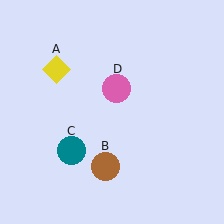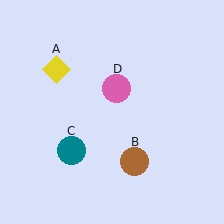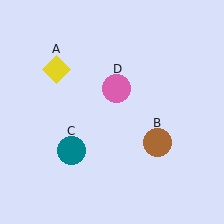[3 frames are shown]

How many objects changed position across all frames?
1 object changed position: brown circle (object B).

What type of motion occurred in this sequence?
The brown circle (object B) rotated counterclockwise around the center of the scene.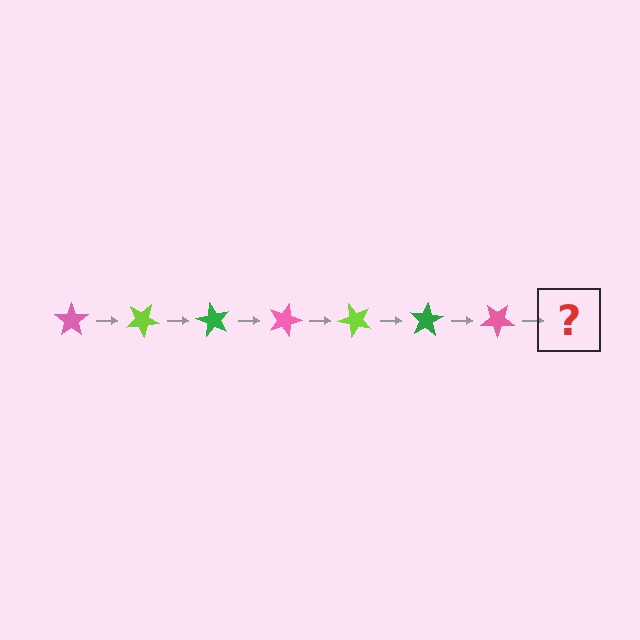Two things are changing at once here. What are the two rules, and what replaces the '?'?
The two rules are that it rotates 30 degrees each step and the color cycles through pink, lime, and green. The '?' should be a lime star, rotated 210 degrees from the start.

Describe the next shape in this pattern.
It should be a lime star, rotated 210 degrees from the start.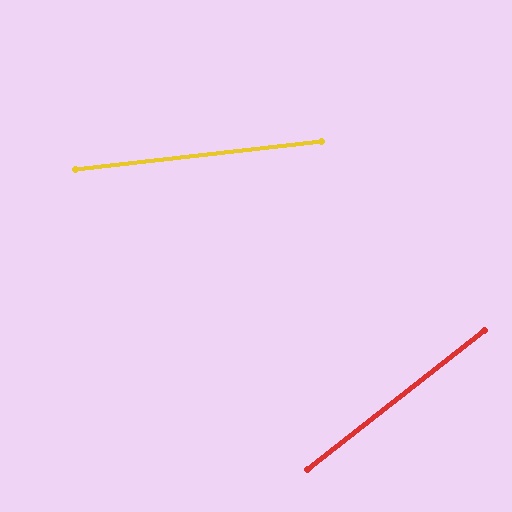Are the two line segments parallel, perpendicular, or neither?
Neither parallel nor perpendicular — they differ by about 32°.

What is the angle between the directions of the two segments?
Approximately 32 degrees.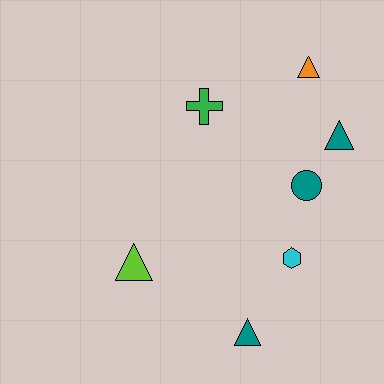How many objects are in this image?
There are 7 objects.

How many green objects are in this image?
There is 1 green object.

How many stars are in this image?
There are no stars.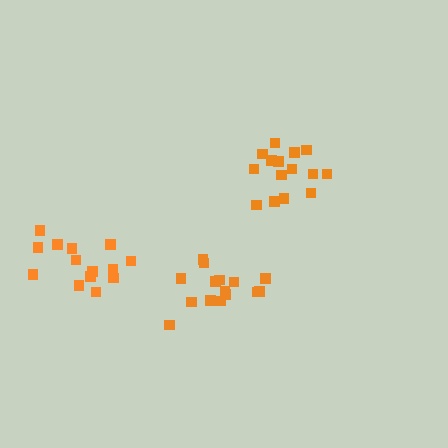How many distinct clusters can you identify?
There are 3 distinct clusters.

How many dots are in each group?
Group 1: 15 dots, Group 2: 15 dots, Group 3: 14 dots (44 total).